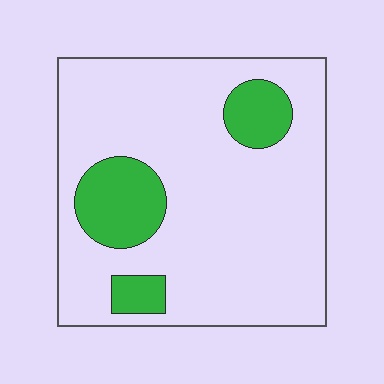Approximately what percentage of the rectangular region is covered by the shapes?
Approximately 20%.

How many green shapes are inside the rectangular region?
3.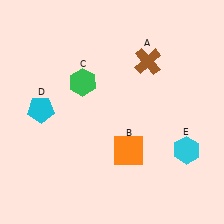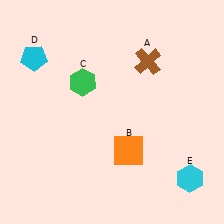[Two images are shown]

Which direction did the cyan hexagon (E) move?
The cyan hexagon (E) moved down.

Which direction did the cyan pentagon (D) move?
The cyan pentagon (D) moved up.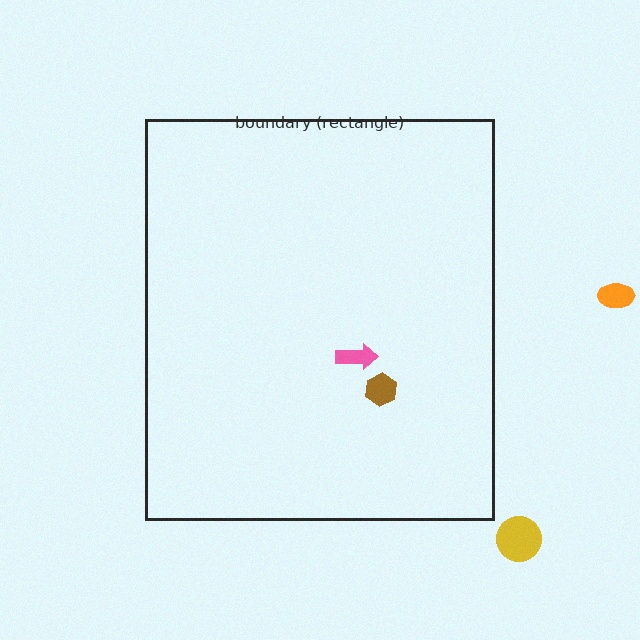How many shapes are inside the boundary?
2 inside, 2 outside.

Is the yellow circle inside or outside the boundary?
Outside.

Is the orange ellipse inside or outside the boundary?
Outside.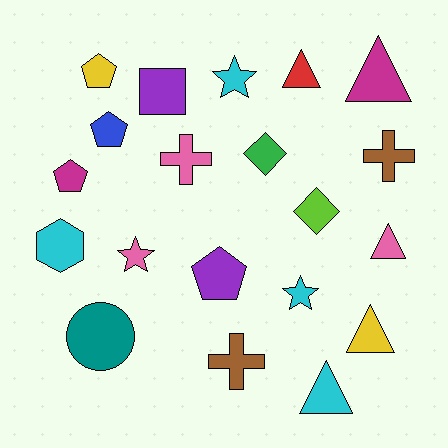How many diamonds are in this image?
There are 2 diamonds.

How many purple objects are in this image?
There are 2 purple objects.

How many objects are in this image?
There are 20 objects.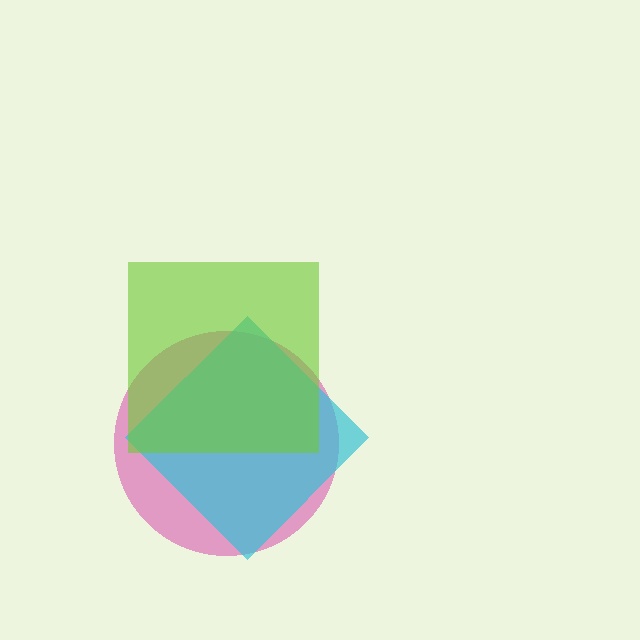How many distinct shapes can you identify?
There are 3 distinct shapes: a pink circle, a cyan diamond, a lime square.